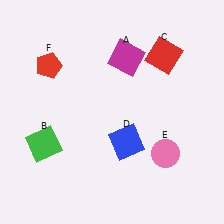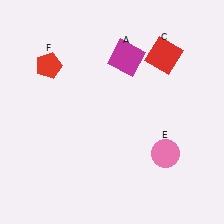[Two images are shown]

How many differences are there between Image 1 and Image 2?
There are 2 differences between the two images.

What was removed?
The green square (B), the blue square (D) were removed in Image 2.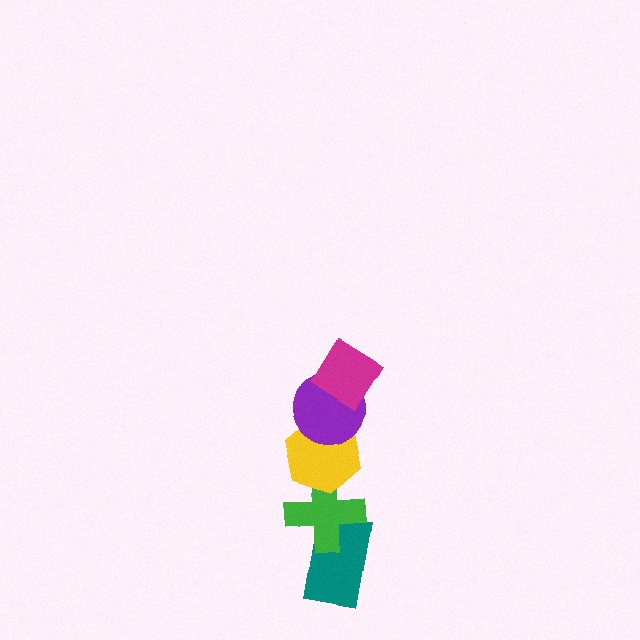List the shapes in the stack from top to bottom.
From top to bottom: the magenta diamond, the purple circle, the yellow hexagon, the green cross, the teal rectangle.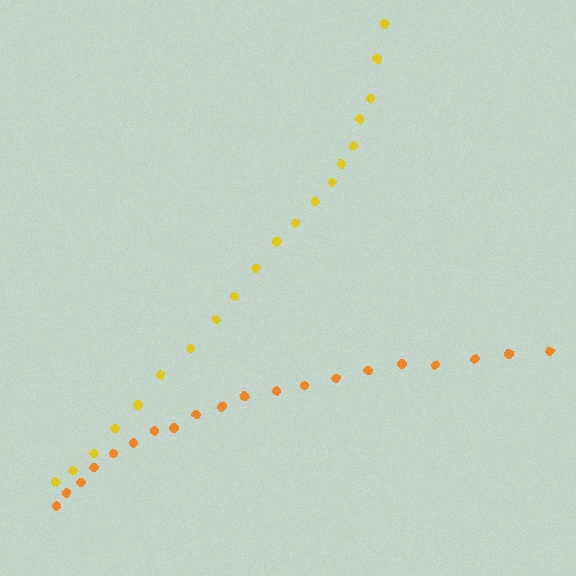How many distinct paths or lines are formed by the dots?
There are 2 distinct paths.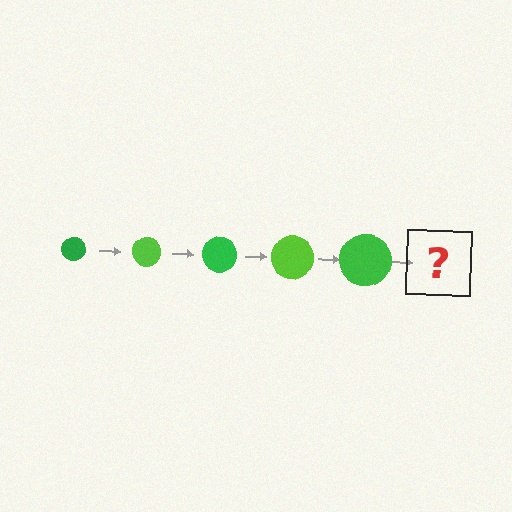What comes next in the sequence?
The next element should be a lime circle, larger than the previous one.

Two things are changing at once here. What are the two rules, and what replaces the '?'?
The two rules are that the circle grows larger each step and the color cycles through green and lime. The '?' should be a lime circle, larger than the previous one.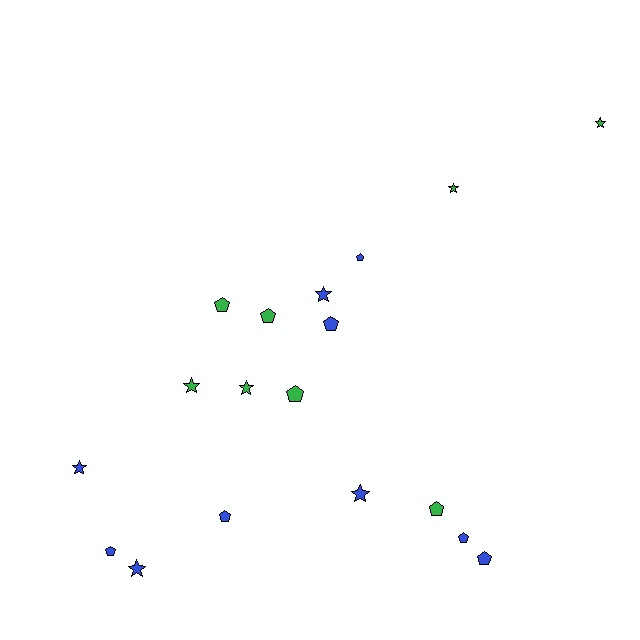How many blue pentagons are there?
There are 6 blue pentagons.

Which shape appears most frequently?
Pentagon, with 10 objects.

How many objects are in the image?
There are 18 objects.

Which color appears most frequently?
Blue, with 10 objects.